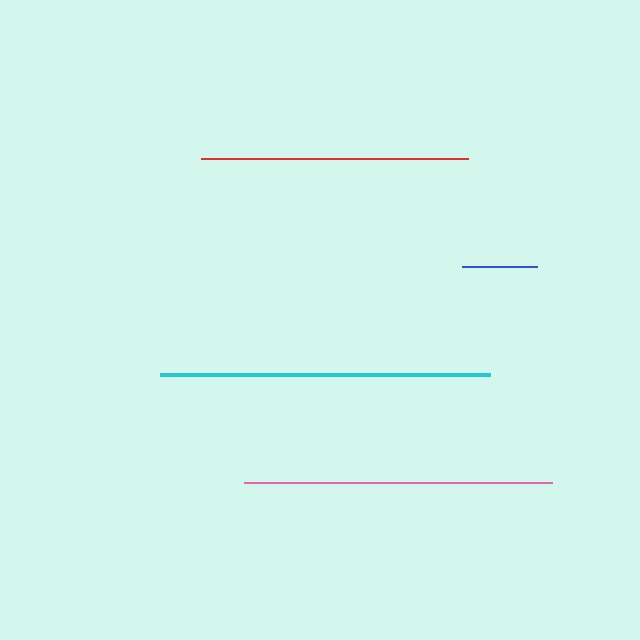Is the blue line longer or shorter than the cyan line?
The cyan line is longer than the blue line.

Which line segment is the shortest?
The blue line is the shortest at approximately 76 pixels.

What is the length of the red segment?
The red segment is approximately 268 pixels long.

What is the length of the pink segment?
The pink segment is approximately 308 pixels long.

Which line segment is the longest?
The cyan line is the longest at approximately 330 pixels.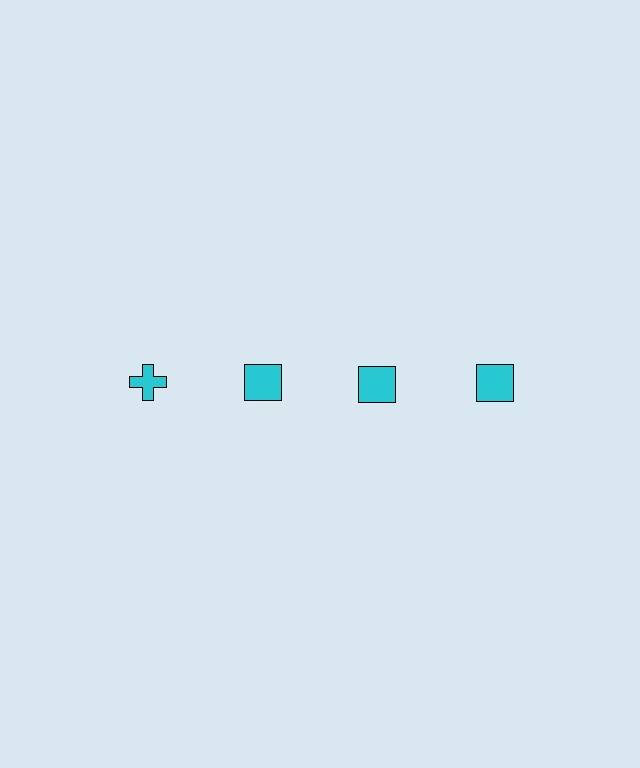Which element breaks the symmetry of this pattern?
The cyan cross in the top row, leftmost column breaks the symmetry. All other shapes are cyan squares.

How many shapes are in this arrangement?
There are 4 shapes arranged in a grid pattern.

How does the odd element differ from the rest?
It has a different shape: cross instead of square.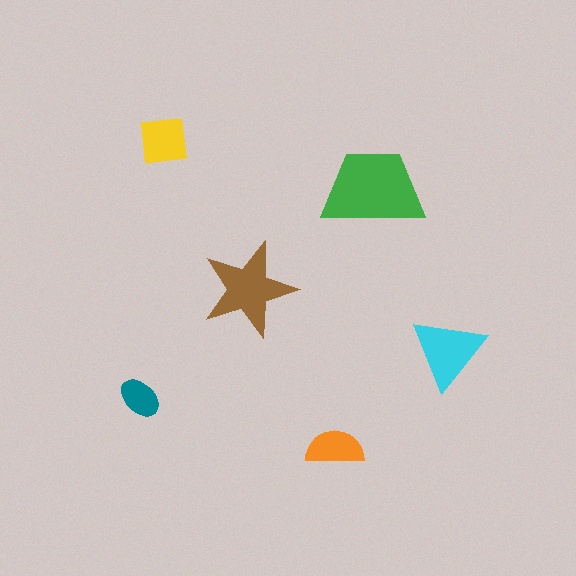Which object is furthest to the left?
The teal ellipse is leftmost.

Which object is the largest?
The green trapezoid.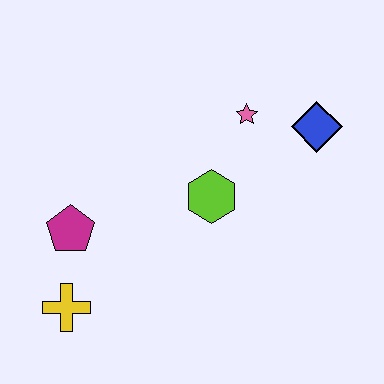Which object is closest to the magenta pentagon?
The yellow cross is closest to the magenta pentagon.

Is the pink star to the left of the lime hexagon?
No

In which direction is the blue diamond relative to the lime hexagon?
The blue diamond is to the right of the lime hexagon.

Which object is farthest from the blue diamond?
The yellow cross is farthest from the blue diamond.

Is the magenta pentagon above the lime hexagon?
No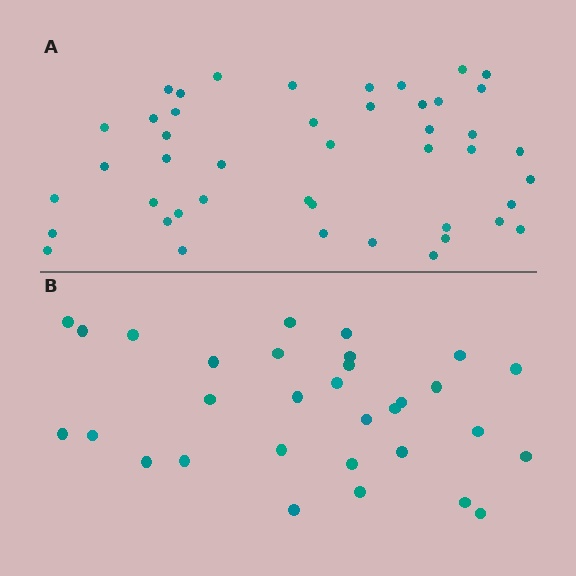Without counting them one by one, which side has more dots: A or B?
Region A (the top region) has more dots.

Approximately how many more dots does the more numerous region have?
Region A has approximately 15 more dots than region B.